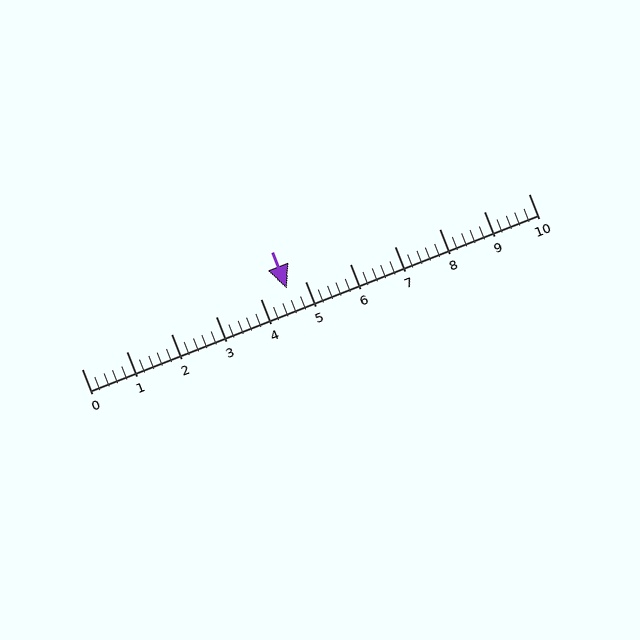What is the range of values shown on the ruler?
The ruler shows values from 0 to 10.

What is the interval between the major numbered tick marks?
The major tick marks are spaced 1 units apart.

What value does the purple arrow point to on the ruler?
The purple arrow points to approximately 4.6.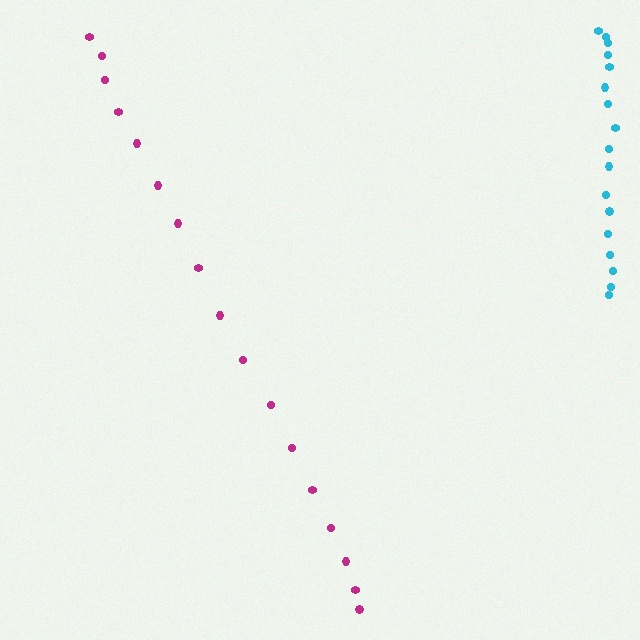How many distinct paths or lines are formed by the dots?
There are 2 distinct paths.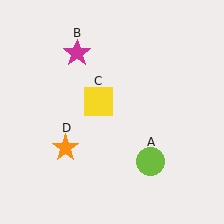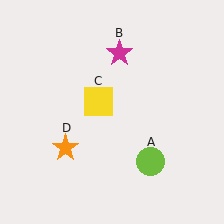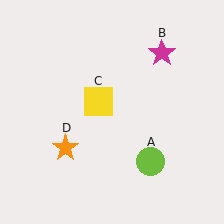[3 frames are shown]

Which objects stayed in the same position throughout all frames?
Lime circle (object A) and yellow square (object C) and orange star (object D) remained stationary.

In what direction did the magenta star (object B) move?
The magenta star (object B) moved right.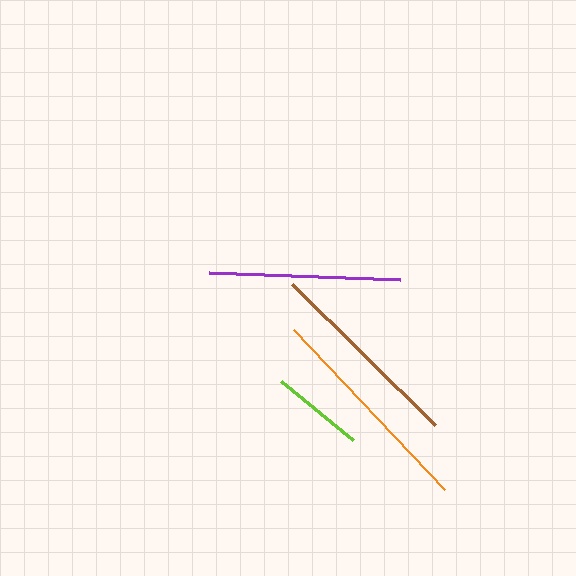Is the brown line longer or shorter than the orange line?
The orange line is longer than the brown line.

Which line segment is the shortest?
The lime line is the shortest at approximately 93 pixels.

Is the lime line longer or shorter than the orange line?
The orange line is longer than the lime line.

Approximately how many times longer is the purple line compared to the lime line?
The purple line is approximately 2.0 times the length of the lime line.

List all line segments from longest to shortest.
From longest to shortest: orange, brown, purple, lime.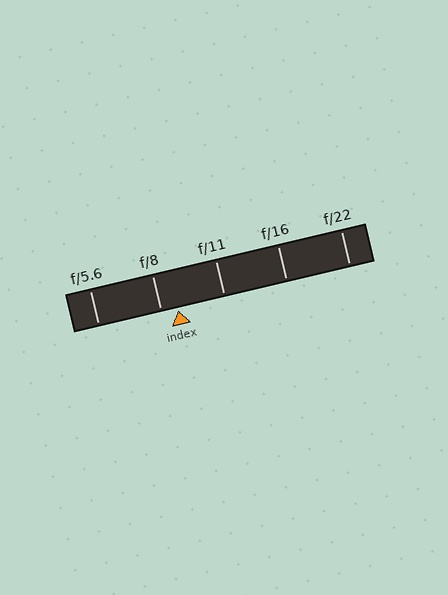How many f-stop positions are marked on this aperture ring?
There are 5 f-stop positions marked.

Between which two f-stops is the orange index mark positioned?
The index mark is between f/8 and f/11.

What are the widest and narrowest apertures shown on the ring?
The widest aperture shown is f/5.6 and the narrowest is f/22.